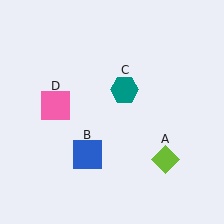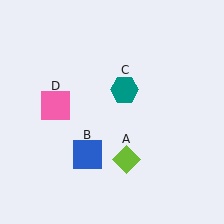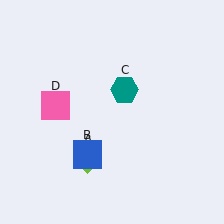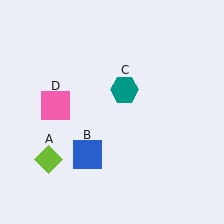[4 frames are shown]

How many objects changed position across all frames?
1 object changed position: lime diamond (object A).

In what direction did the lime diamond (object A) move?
The lime diamond (object A) moved left.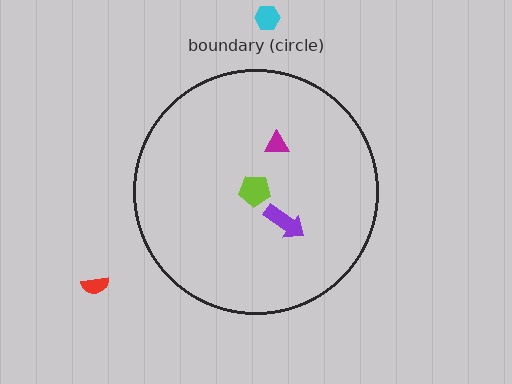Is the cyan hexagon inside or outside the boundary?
Outside.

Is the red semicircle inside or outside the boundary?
Outside.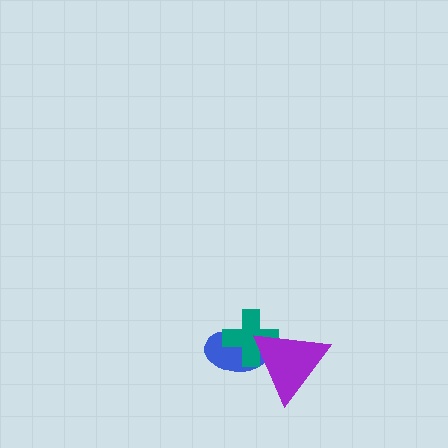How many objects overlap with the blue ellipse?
2 objects overlap with the blue ellipse.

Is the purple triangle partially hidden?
No, no other shape covers it.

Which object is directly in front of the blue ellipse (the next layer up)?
The teal cross is directly in front of the blue ellipse.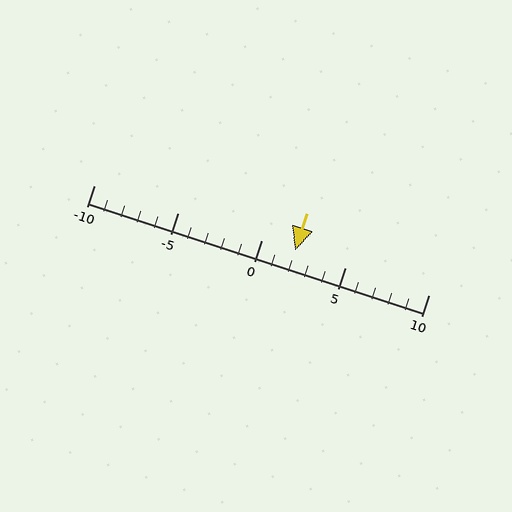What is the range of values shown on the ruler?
The ruler shows values from -10 to 10.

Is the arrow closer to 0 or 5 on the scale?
The arrow is closer to 0.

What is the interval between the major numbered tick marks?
The major tick marks are spaced 5 units apart.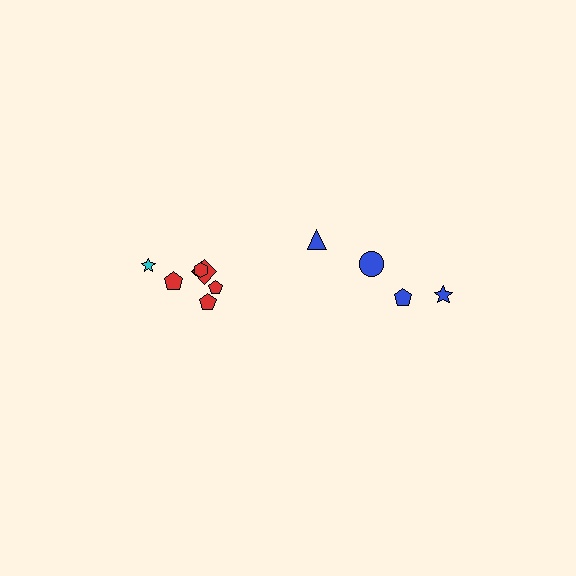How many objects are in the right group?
There are 4 objects.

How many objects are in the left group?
There are 7 objects.